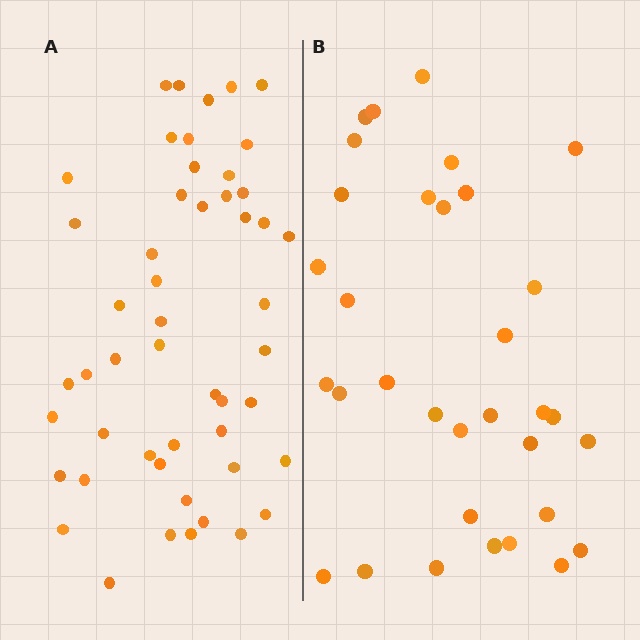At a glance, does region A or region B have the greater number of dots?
Region A (the left region) has more dots.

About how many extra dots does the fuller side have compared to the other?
Region A has approximately 15 more dots than region B.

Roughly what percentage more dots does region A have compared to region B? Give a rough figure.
About 50% more.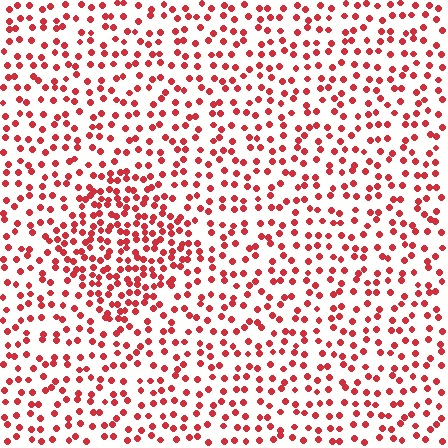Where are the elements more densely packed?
The elements are more densely packed inside the diamond boundary.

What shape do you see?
I see a diamond.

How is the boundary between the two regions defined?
The boundary is defined by a change in element density (approximately 1.9x ratio). All elements are the same color, size, and shape.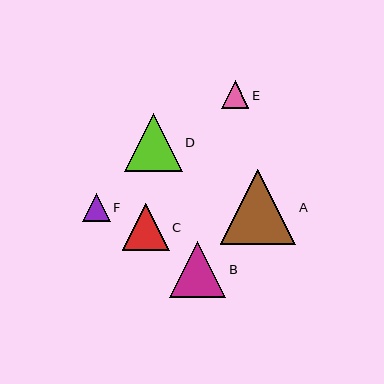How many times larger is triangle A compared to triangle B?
Triangle A is approximately 1.3 times the size of triangle B.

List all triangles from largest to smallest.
From largest to smallest: A, D, B, C, F, E.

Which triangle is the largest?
Triangle A is the largest with a size of approximately 75 pixels.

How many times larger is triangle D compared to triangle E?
Triangle D is approximately 2.1 times the size of triangle E.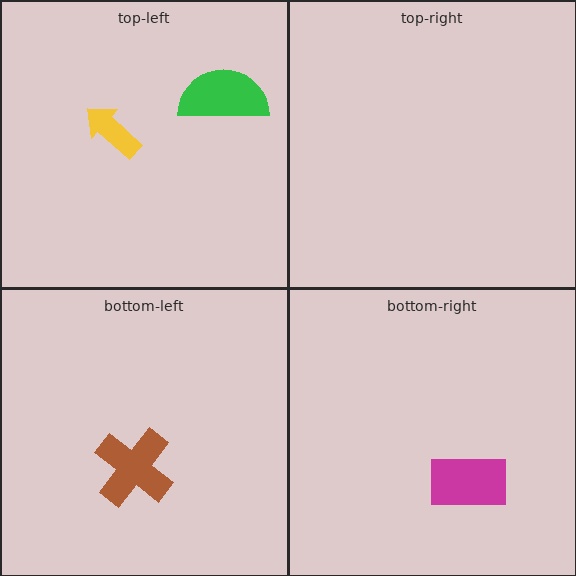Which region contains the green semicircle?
The top-left region.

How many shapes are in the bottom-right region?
1.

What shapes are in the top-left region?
The yellow arrow, the green semicircle.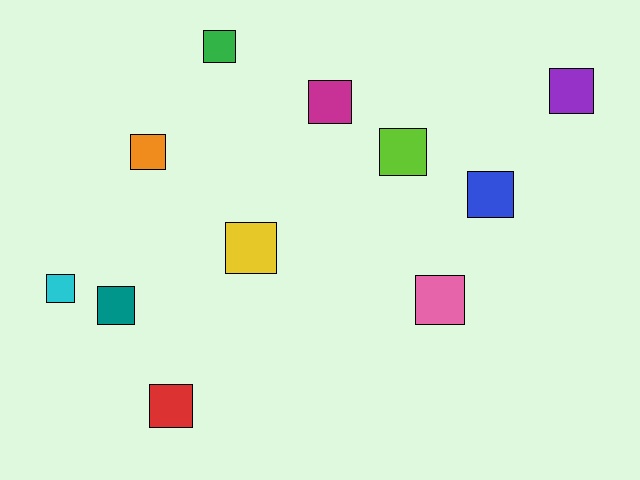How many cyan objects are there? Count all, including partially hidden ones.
There is 1 cyan object.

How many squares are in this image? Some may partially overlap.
There are 11 squares.